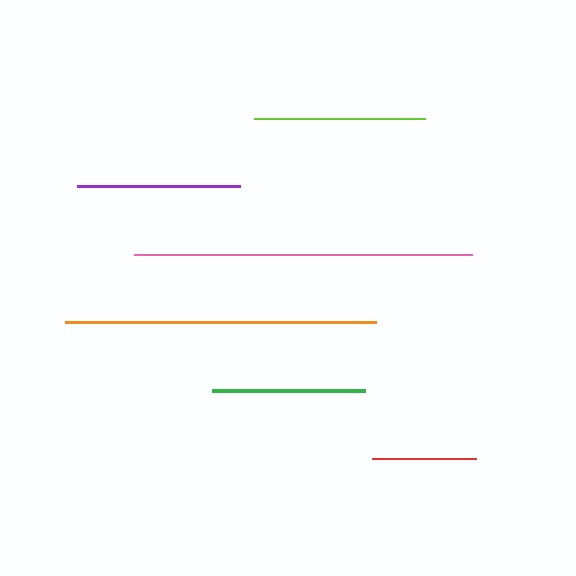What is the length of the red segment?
The red segment is approximately 104 pixels long.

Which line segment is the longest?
The pink line is the longest at approximately 338 pixels.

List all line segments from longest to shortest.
From longest to shortest: pink, orange, lime, purple, green, red.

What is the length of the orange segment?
The orange segment is approximately 311 pixels long.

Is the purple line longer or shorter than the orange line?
The orange line is longer than the purple line.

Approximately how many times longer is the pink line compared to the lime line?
The pink line is approximately 2.0 times the length of the lime line.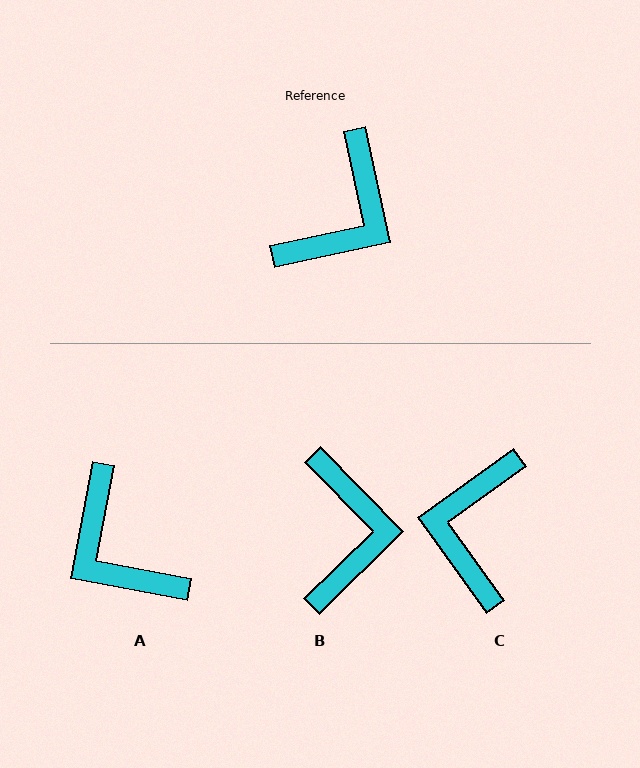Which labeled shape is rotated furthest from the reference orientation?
C, about 156 degrees away.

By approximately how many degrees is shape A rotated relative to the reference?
Approximately 113 degrees clockwise.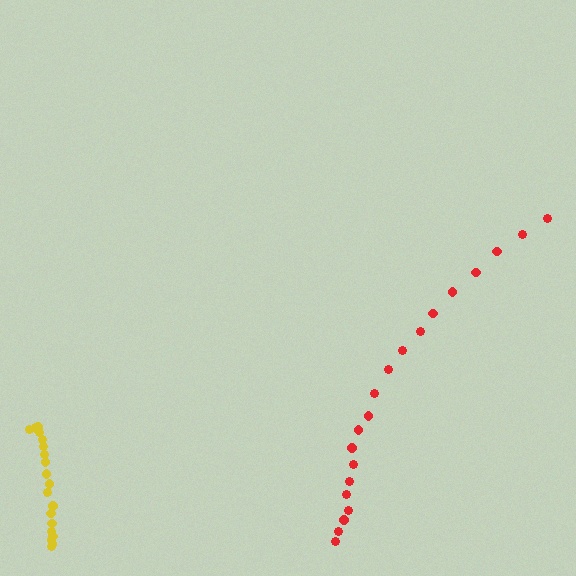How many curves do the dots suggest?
There are 2 distinct paths.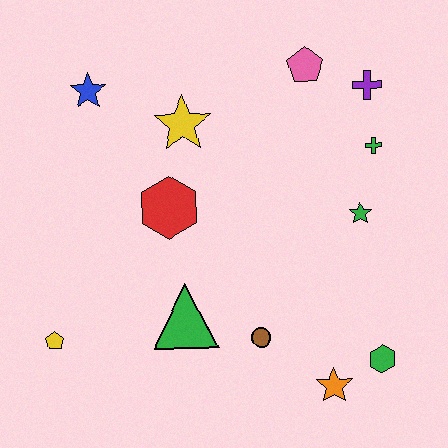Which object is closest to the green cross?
The purple cross is closest to the green cross.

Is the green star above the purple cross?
No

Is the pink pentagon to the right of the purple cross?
No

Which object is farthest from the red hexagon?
The green hexagon is farthest from the red hexagon.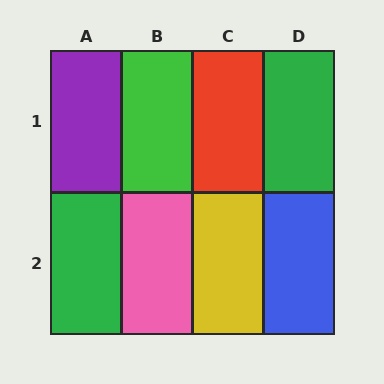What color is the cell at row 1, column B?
Green.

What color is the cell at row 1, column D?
Green.